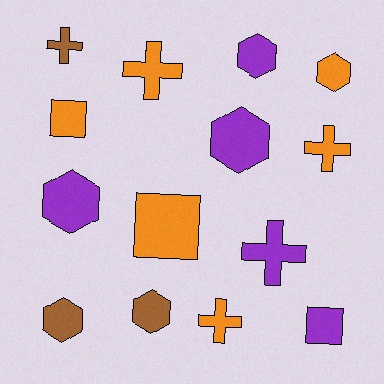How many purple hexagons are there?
There are 3 purple hexagons.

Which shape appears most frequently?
Hexagon, with 6 objects.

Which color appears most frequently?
Orange, with 6 objects.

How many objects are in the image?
There are 14 objects.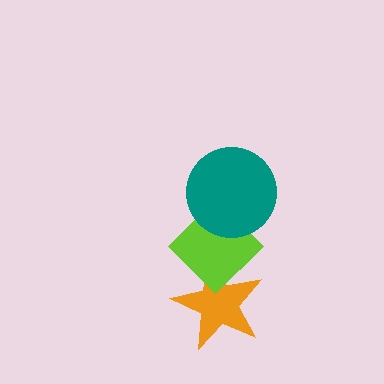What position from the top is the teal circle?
The teal circle is 1st from the top.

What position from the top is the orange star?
The orange star is 3rd from the top.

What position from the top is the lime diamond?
The lime diamond is 2nd from the top.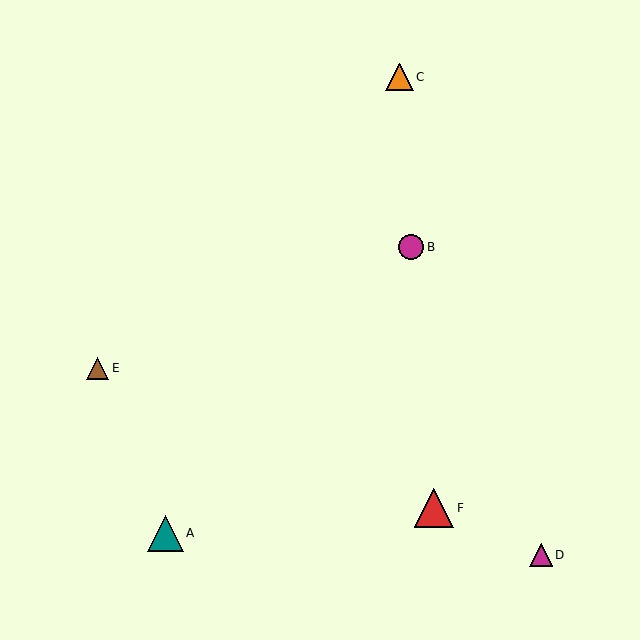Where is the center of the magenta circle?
The center of the magenta circle is at (411, 247).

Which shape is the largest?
The red triangle (labeled F) is the largest.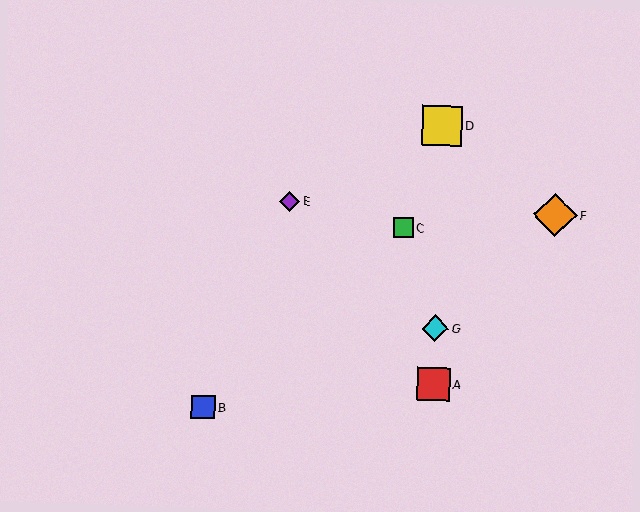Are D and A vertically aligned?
Yes, both are at x≈442.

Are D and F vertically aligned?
No, D is at x≈442 and F is at x≈555.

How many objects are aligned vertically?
3 objects (A, D, G) are aligned vertically.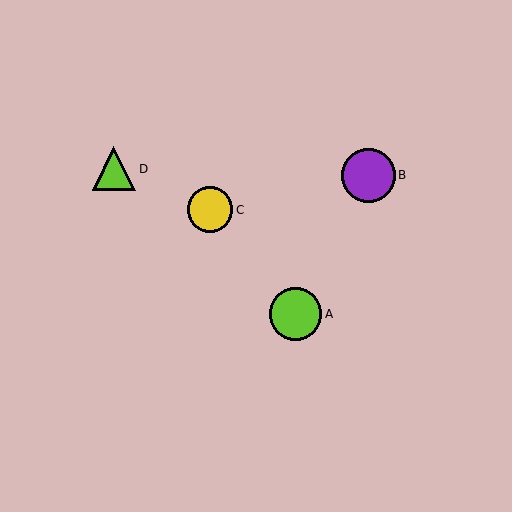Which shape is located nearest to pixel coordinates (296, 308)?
The lime circle (labeled A) at (296, 314) is nearest to that location.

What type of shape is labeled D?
Shape D is a lime triangle.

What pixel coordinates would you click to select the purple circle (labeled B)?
Click at (368, 175) to select the purple circle B.